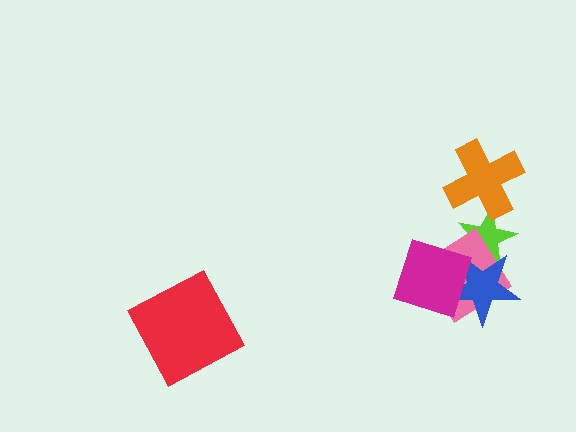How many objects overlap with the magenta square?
2 objects overlap with the magenta square.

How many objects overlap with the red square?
0 objects overlap with the red square.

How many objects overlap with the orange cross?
1 object overlaps with the orange cross.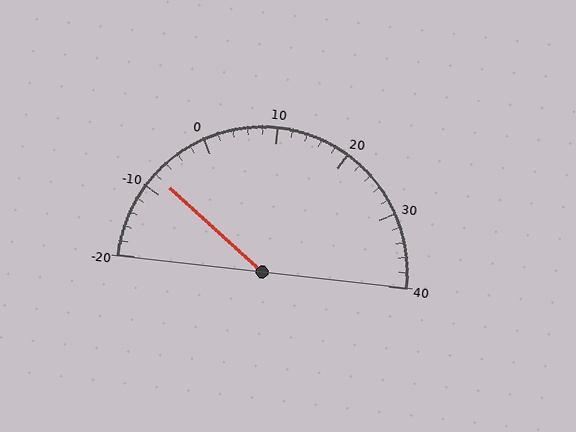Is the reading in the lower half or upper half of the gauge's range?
The reading is in the lower half of the range (-20 to 40).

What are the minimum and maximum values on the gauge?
The gauge ranges from -20 to 40.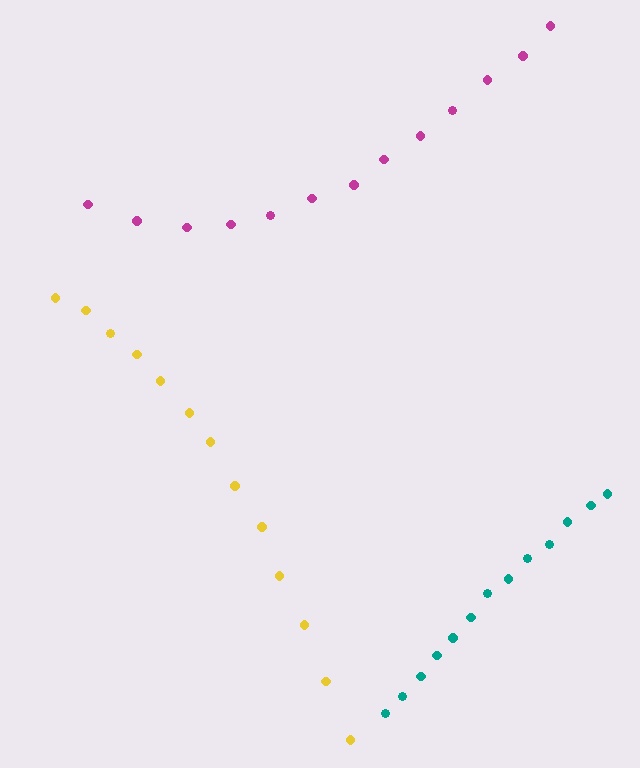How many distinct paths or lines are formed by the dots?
There are 3 distinct paths.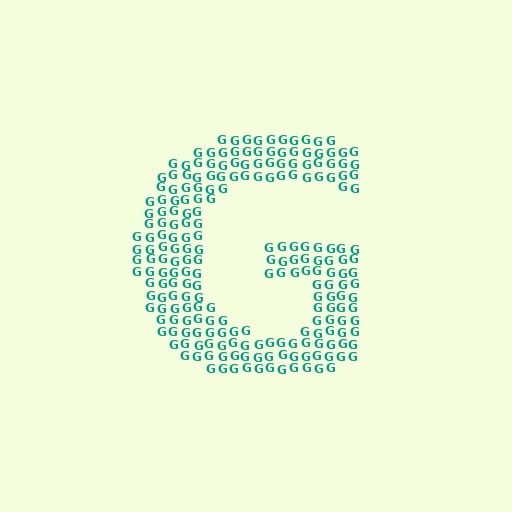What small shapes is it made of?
It is made of small letter G's.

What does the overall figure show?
The overall figure shows the letter G.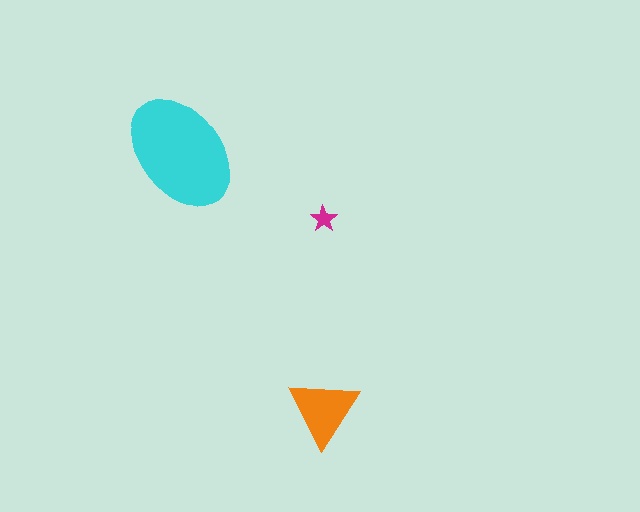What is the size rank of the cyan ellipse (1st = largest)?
1st.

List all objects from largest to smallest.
The cyan ellipse, the orange triangle, the magenta star.